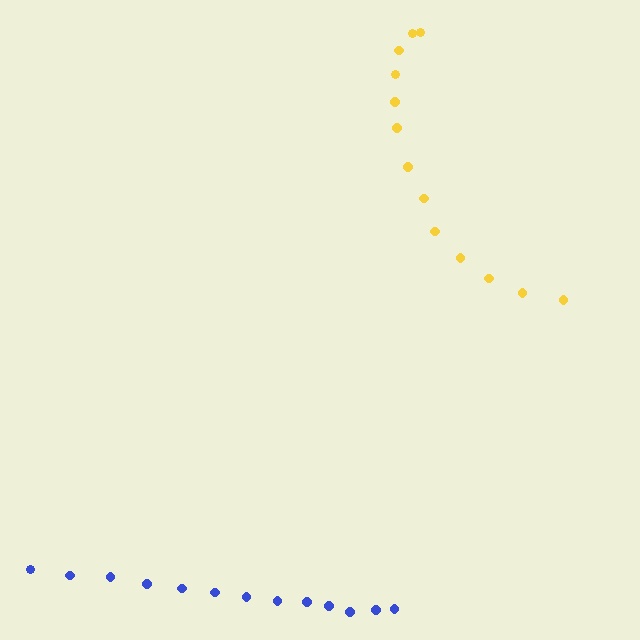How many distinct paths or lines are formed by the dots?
There are 2 distinct paths.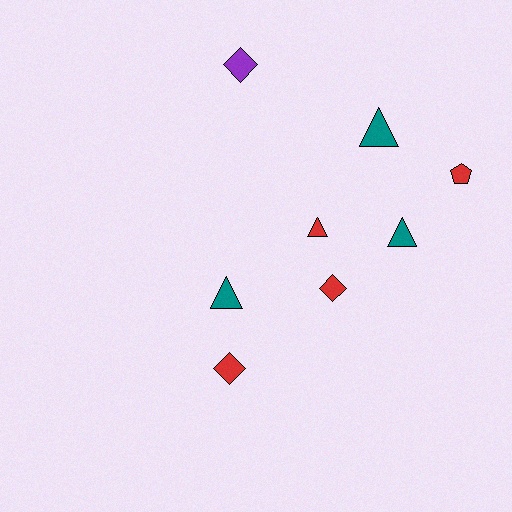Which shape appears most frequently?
Triangle, with 4 objects.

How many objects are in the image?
There are 8 objects.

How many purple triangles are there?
There are no purple triangles.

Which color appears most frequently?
Red, with 4 objects.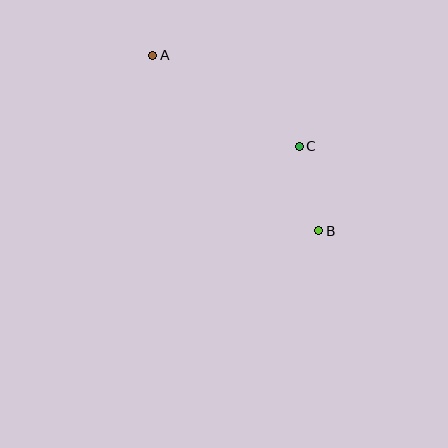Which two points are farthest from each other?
Points A and B are farthest from each other.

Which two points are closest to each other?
Points B and C are closest to each other.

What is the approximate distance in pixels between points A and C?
The distance between A and C is approximately 173 pixels.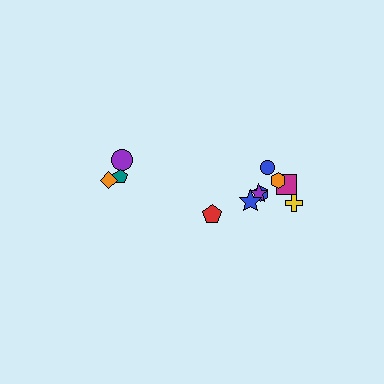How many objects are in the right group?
There are 8 objects.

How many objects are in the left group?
There are 3 objects.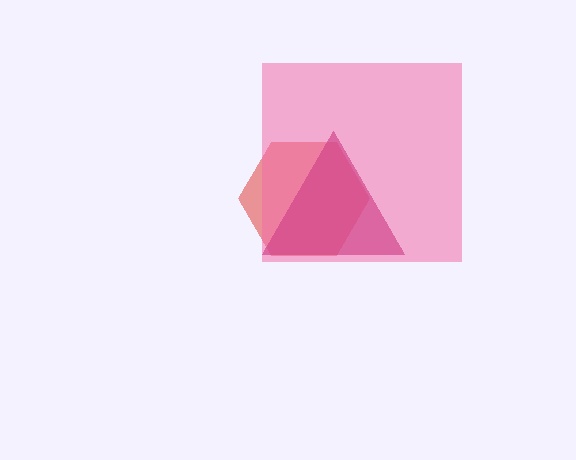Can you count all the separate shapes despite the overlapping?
Yes, there are 3 separate shapes.